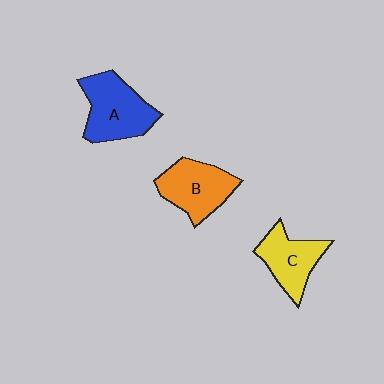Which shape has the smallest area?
Shape C (yellow).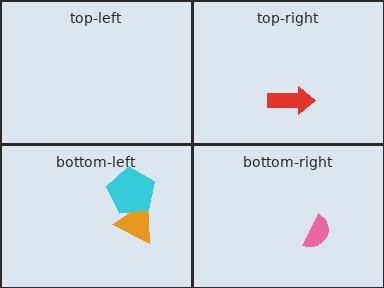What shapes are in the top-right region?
The red arrow.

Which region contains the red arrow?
The top-right region.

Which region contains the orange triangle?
The bottom-left region.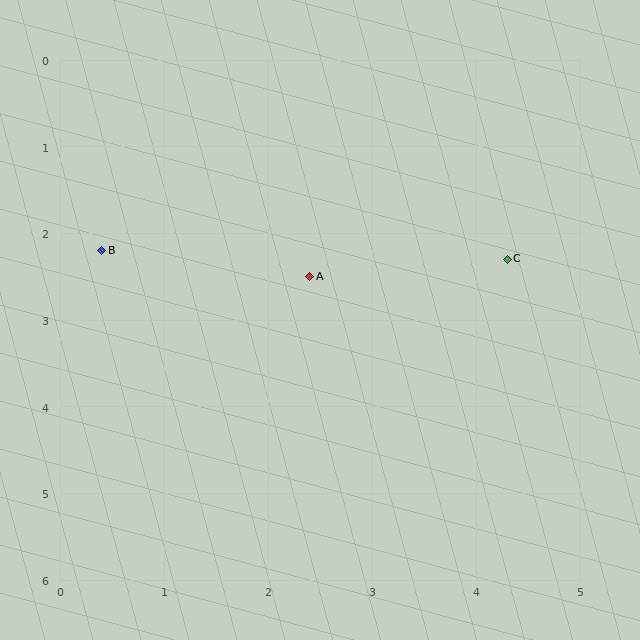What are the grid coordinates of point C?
Point C is at approximately (4.3, 2.3).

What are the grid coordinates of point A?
Point A is at approximately (2.4, 2.5).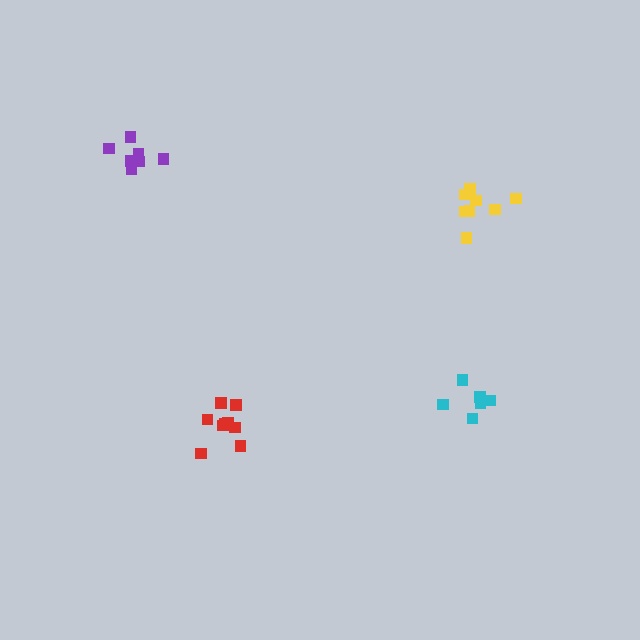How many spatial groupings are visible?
There are 4 spatial groupings.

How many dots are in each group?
Group 1: 6 dots, Group 2: 10 dots, Group 3: 9 dots, Group 4: 8 dots (33 total).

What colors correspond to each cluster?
The clusters are colored: cyan, red, purple, yellow.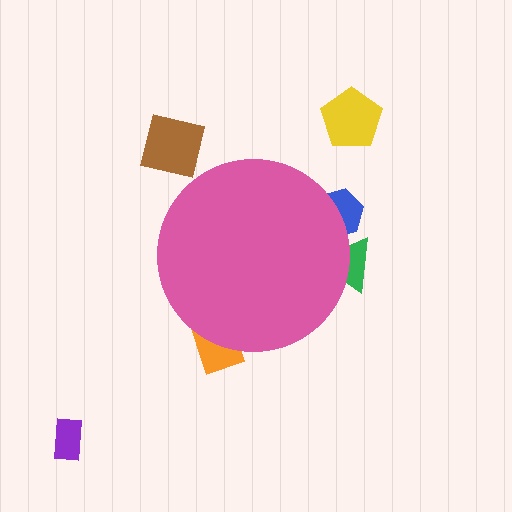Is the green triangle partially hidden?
Yes, the green triangle is partially hidden behind the pink circle.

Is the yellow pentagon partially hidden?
No, the yellow pentagon is fully visible.